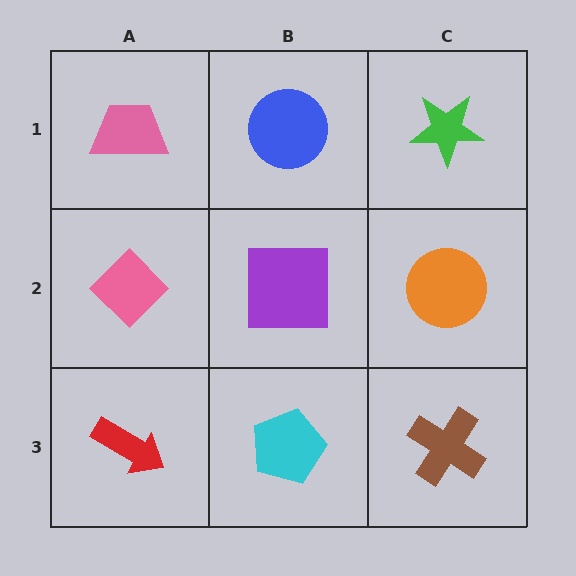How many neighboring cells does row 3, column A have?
2.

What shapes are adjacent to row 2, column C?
A green star (row 1, column C), a brown cross (row 3, column C), a purple square (row 2, column B).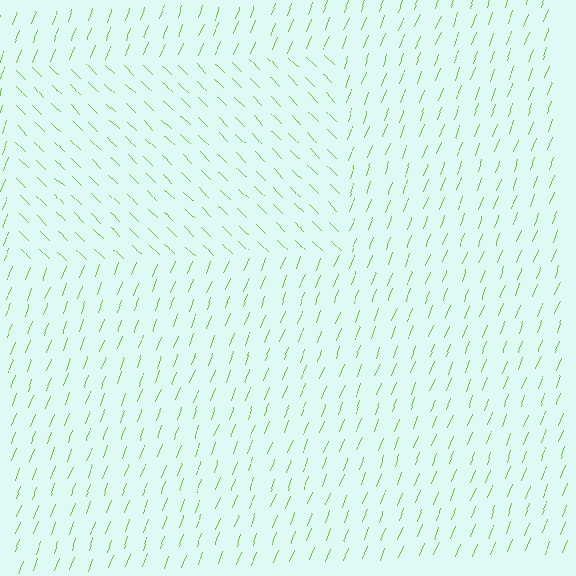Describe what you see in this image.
The image is filled with small lime line segments. A rectangle region in the image has lines oriented differently from the surrounding lines, creating a visible texture boundary.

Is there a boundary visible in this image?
Yes, there is a texture boundary formed by a change in line orientation.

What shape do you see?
I see a rectangle.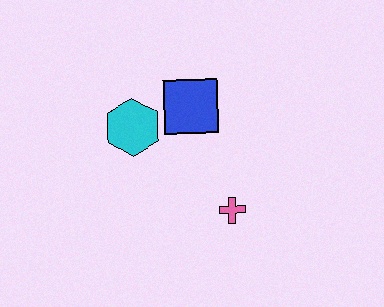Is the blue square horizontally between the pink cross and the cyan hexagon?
Yes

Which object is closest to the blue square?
The cyan hexagon is closest to the blue square.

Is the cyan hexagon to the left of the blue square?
Yes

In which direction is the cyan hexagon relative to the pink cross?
The cyan hexagon is to the left of the pink cross.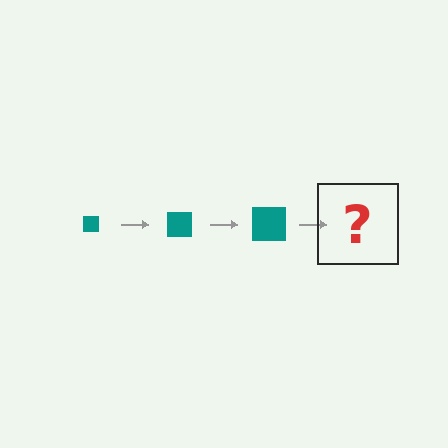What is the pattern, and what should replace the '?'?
The pattern is that the square gets progressively larger each step. The '?' should be a teal square, larger than the previous one.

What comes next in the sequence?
The next element should be a teal square, larger than the previous one.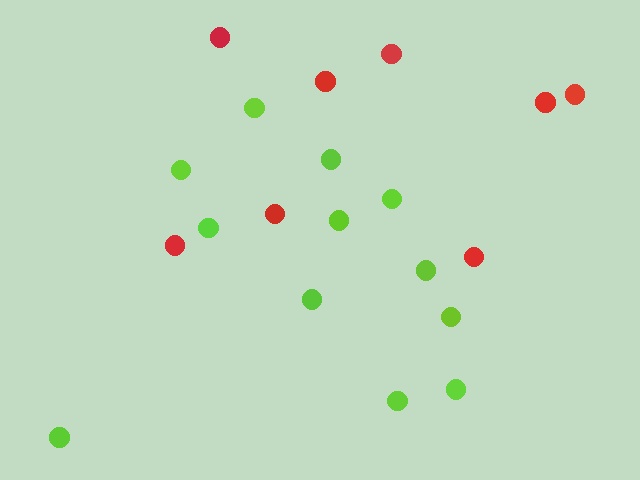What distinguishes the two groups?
There are 2 groups: one group of red circles (8) and one group of lime circles (12).